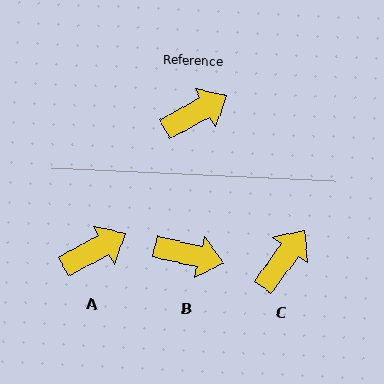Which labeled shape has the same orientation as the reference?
A.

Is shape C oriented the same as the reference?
No, it is off by about 25 degrees.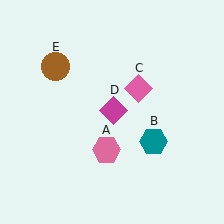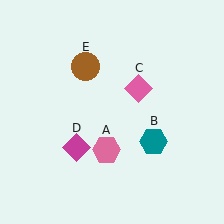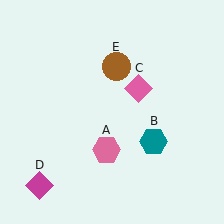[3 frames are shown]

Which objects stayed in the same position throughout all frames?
Pink hexagon (object A) and teal hexagon (object B) and pink diamond (object C) remained stationary.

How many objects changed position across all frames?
2 objects changed position: magenta diamond (object D), brown circle (object E).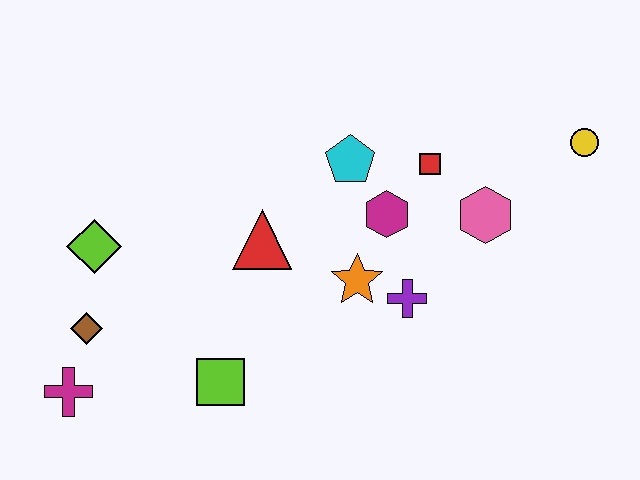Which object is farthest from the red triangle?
The yellow circle is farthest from the red triangle.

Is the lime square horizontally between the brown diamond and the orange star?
Yes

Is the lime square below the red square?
Yes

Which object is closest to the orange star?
The purple cross is closest to the orange star.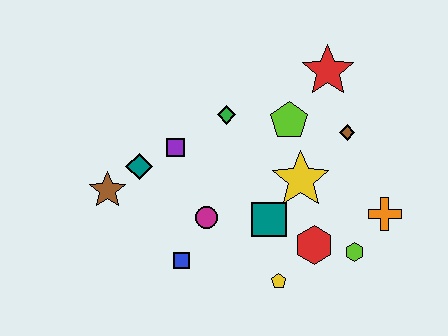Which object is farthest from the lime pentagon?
The brown star is farthest from the lime pentagon.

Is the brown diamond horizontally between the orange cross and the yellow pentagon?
Yes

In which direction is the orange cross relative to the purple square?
The orange cross is to the right of the purple square.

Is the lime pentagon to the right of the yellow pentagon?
Yes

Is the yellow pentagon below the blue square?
Yes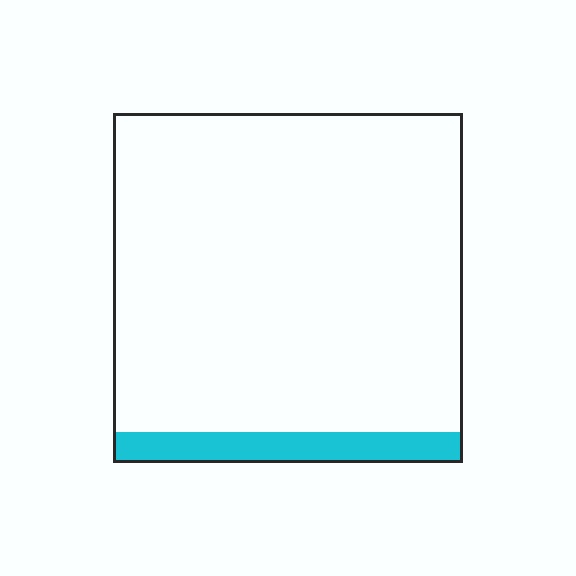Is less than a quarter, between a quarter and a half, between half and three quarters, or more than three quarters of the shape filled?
Less than a quarter.